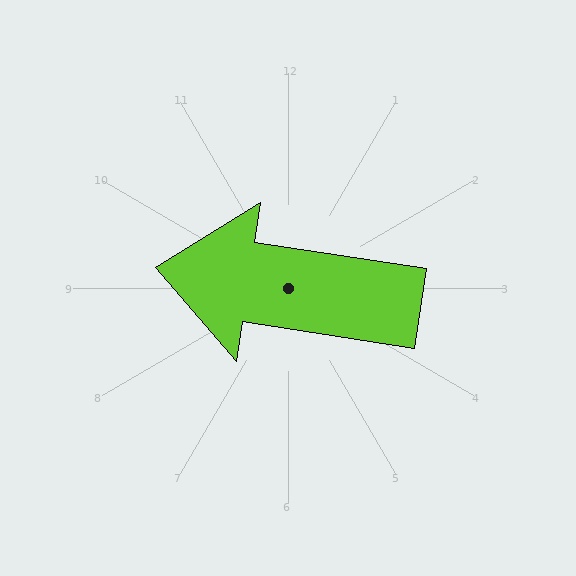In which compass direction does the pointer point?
West.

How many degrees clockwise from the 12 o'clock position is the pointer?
Approximately 279 degrees.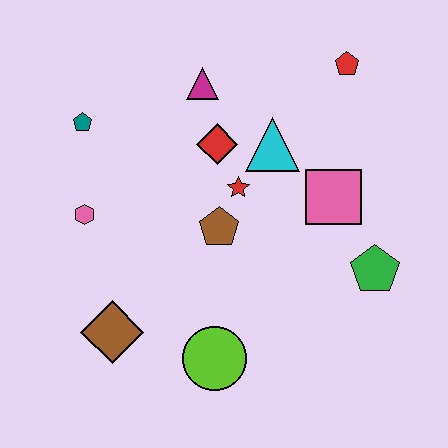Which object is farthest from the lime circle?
The red pentagon is farthest from the lime circle.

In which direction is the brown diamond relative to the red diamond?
The brown diamond is below the red diamond.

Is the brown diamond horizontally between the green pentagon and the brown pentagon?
No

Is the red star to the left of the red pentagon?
Yes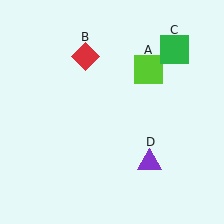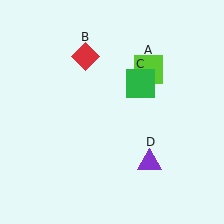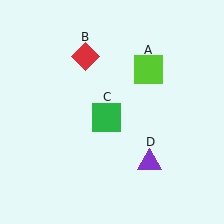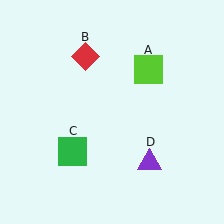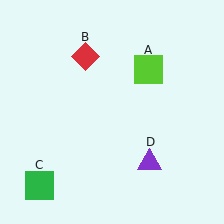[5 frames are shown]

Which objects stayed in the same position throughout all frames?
Lime square (object A) and red diamond (object B) and purple triangle (object D) remained stationary.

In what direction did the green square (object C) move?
The green square (object C) moved down and to the left.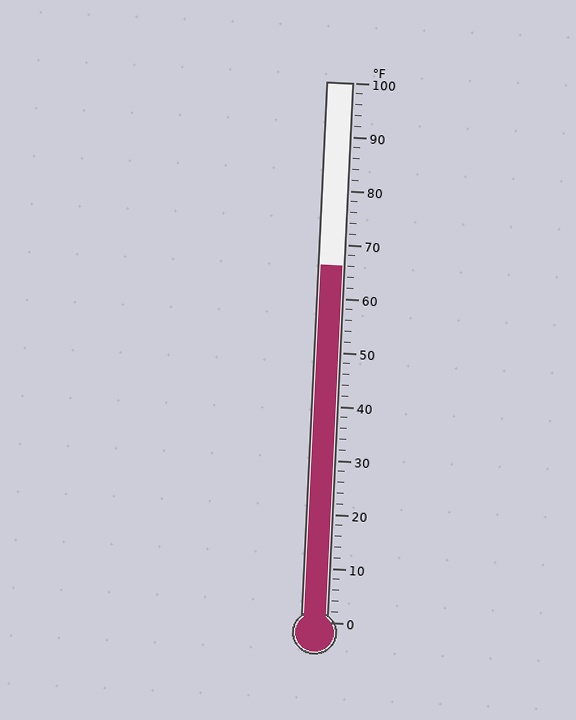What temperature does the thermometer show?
The thermometer shows approximately 66°F.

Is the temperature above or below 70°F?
The temperature is below 70°F.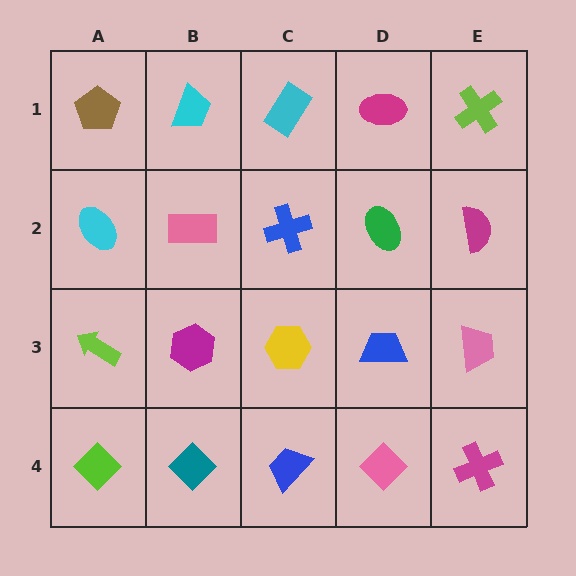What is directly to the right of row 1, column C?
A magenta ellipse.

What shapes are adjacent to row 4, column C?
A yellow hexagon (row 3, column C), a teal diamond (row 4, column B), a pink diamond (row 4, column D).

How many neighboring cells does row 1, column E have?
2.